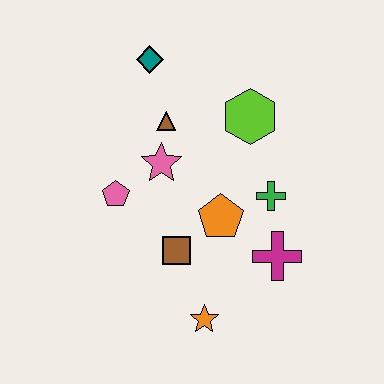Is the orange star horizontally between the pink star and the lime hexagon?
Yes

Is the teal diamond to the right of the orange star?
No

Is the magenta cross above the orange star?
Yes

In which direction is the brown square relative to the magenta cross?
The brown square is to the left of the magenta cross.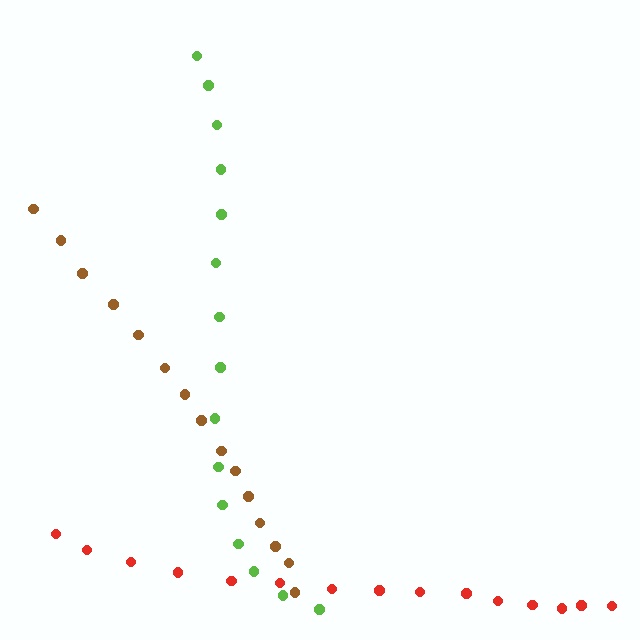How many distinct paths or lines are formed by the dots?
There are 3 distinct paths.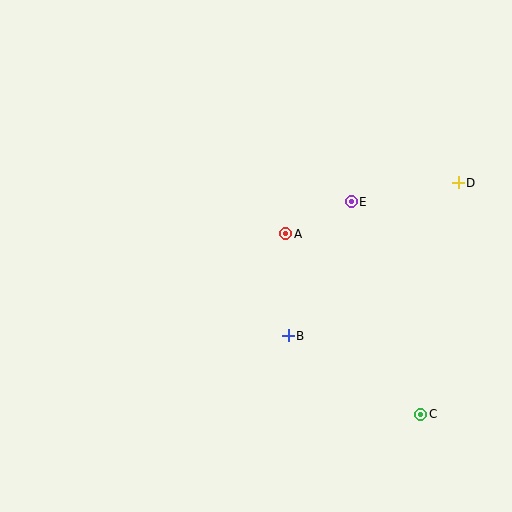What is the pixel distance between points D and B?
The distance between D and B is 228 pixels.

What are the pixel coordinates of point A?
Point A is at (286, 234).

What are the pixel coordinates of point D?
Point D is at (458, 183).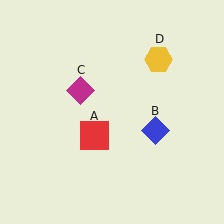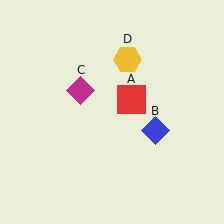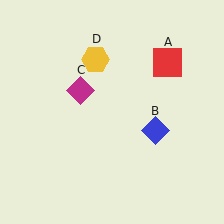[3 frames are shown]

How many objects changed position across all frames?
2 objects changed position: red square (object A), yellow hexagon (object D).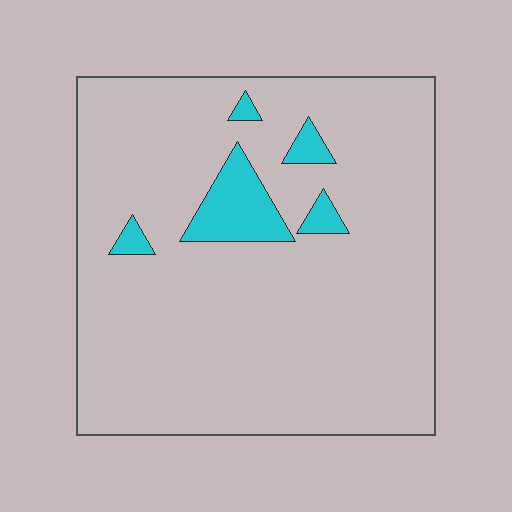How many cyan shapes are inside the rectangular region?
5.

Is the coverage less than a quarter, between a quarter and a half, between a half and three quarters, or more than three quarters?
Less than a quarter.